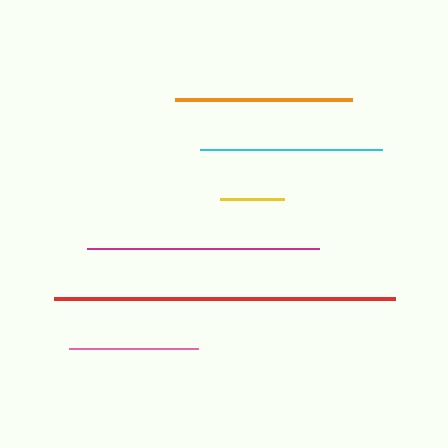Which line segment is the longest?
The red line is the longest at approximately 341 pixels.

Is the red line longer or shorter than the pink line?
The red line is longer than the pink line.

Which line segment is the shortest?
The yellow line is the shortest at approximately 64 pixels.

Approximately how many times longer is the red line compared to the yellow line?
The red line is approximately 5.4 times the length of the yellow line.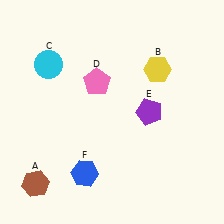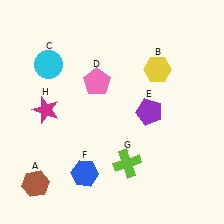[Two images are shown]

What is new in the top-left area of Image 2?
A magenta star (H) was added in the top-left area of Image 2.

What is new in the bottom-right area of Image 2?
A lime cross (G) was added in the bottom-right area of Image 2.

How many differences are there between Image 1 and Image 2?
There are 2 differences between the two images.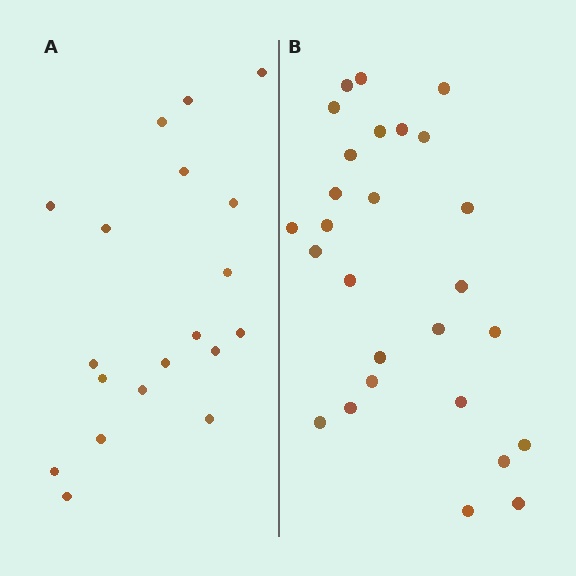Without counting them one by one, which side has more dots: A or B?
Region B (the right region) has more dots.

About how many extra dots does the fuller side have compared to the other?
Region B has roughly 8 or so more dots than region A.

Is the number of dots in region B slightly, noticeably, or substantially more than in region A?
Region B has noticeably more, but not dramatically so. The ratio is roughly 1.4 to 1.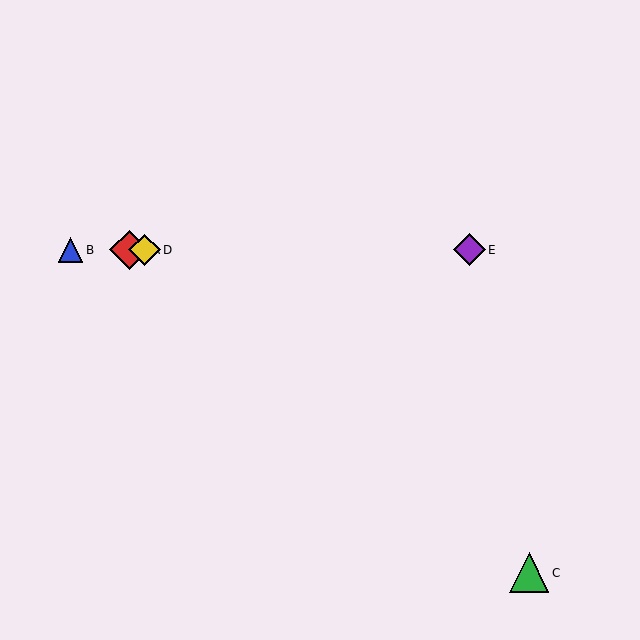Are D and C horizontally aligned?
No, D is at y≈250 and C is at y≈573.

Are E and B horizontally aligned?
Yes, both are at y≈250.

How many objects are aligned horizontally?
4 objects (A, B, D, E) are aligned horizontally.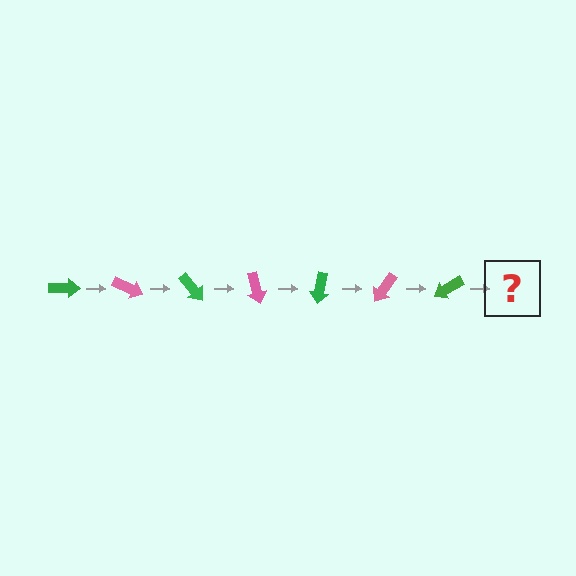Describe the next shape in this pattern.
It should be a pink arrow, rotated 175 degrees from the start.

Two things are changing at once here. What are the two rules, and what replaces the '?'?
The two rules are that it rotates 25 degrees each step and the color cycles through green and pink. The '?' should be a pink arrow, rotated 175 degrees from the start.